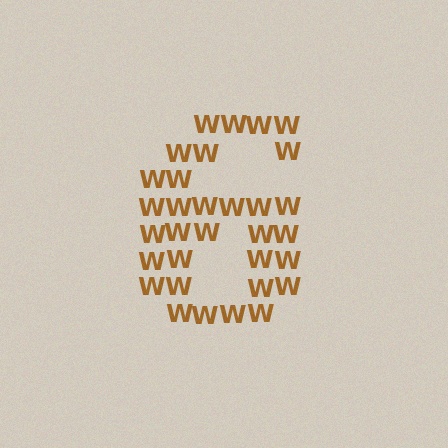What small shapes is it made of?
It is made of small letter W's.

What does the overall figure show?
The overall figure shows the digit 6.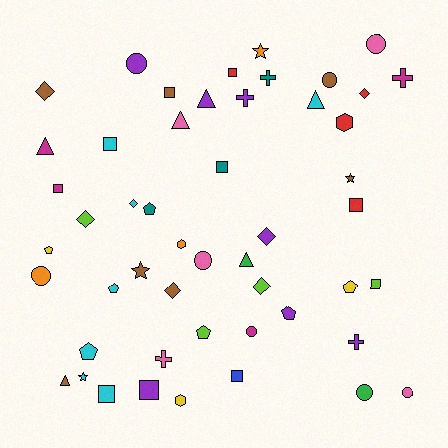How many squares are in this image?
There are 10 squares.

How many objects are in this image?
There are 50 objects.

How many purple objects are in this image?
There are 7 purple objects.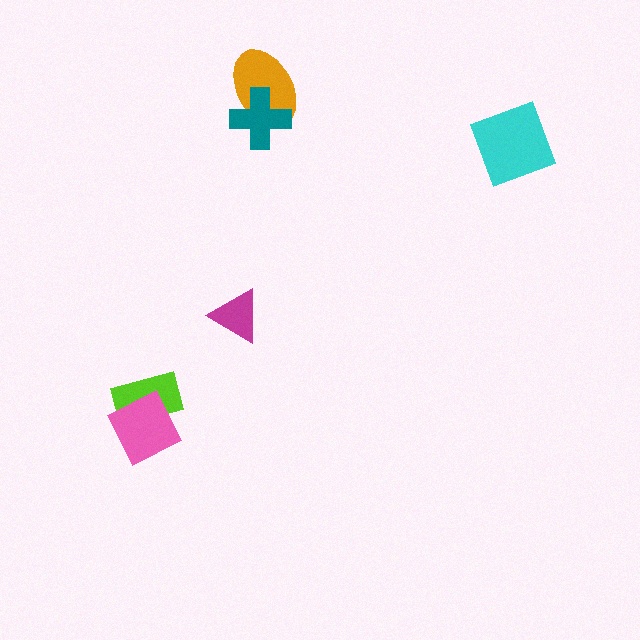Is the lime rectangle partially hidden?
Yes, it is partially covered by another shape.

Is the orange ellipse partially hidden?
Yes, it is partially covered by another shape.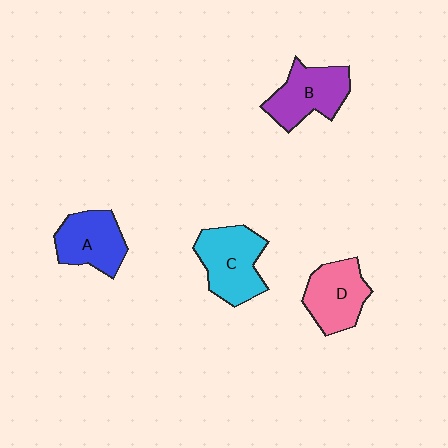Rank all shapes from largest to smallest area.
From largest to smallest: C (cyan), B (purple), D (pink), A (blue).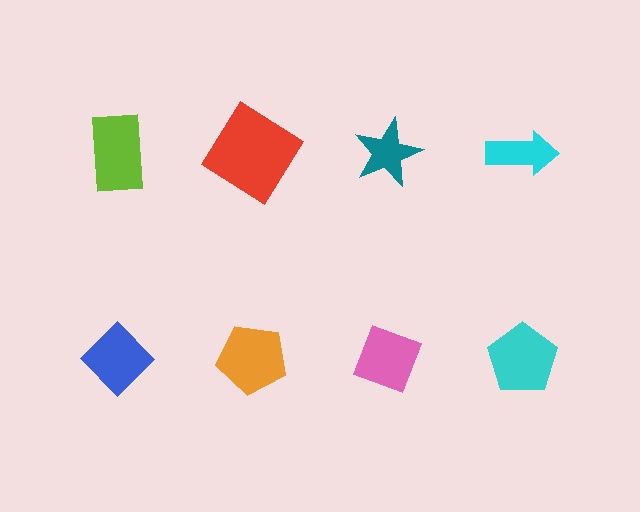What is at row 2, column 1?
A blue diamond.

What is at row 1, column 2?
A red diamond.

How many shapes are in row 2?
4 shapes.